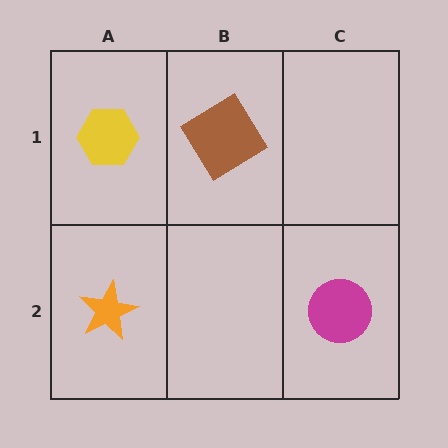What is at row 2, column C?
A magenta circle.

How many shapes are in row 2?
2 shapes.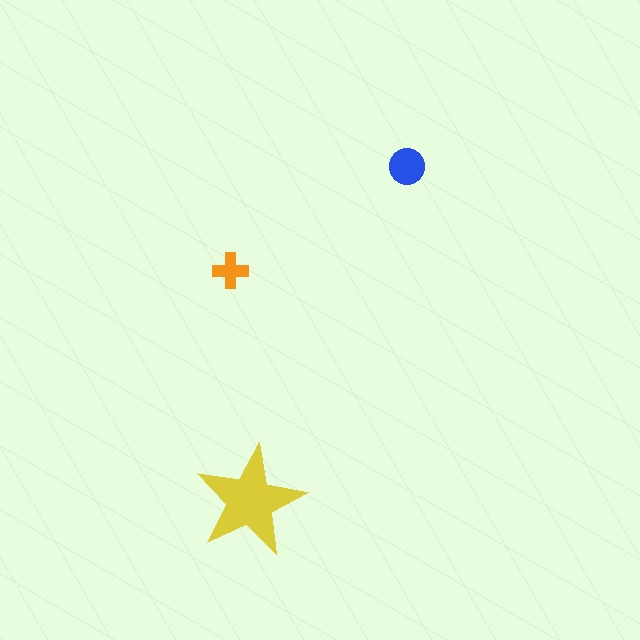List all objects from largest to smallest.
The yellow star, the blue circle, the orange cross.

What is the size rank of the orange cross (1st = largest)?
3rd.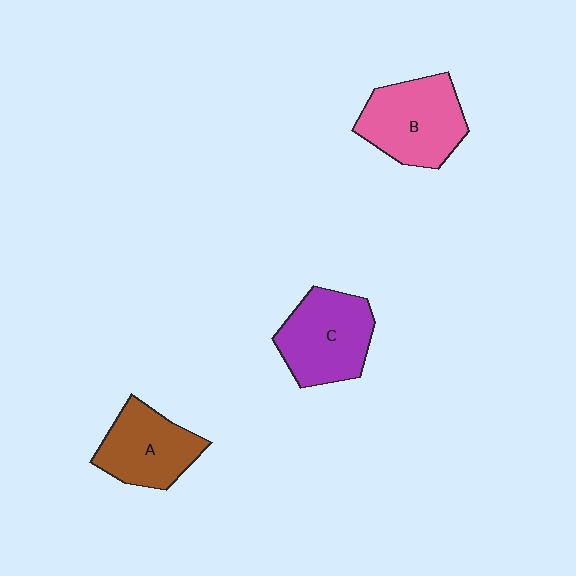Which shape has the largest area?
Shape B (pink).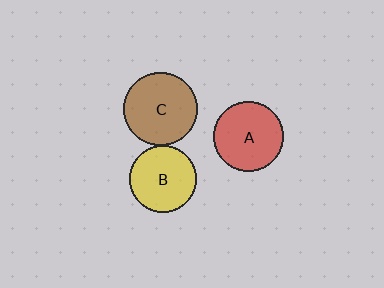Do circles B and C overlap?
Yes.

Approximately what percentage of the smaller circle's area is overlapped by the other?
Approximately 5%.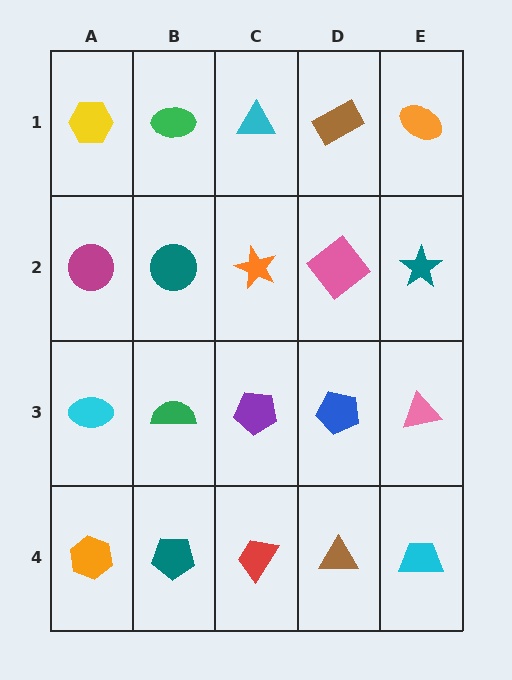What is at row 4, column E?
A cyan trapezoid.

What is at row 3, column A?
A cyan ellipse.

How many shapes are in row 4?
5 shapes.